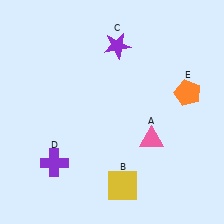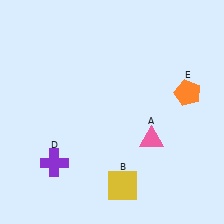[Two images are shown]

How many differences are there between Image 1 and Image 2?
There is 1 difference between the two images.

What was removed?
The purple star (C) was removed in Image 2.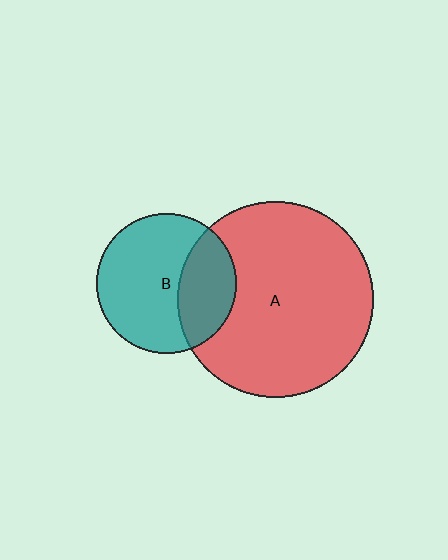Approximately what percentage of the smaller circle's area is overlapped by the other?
Approximately 30%.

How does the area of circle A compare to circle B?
Approximately 2.0 times.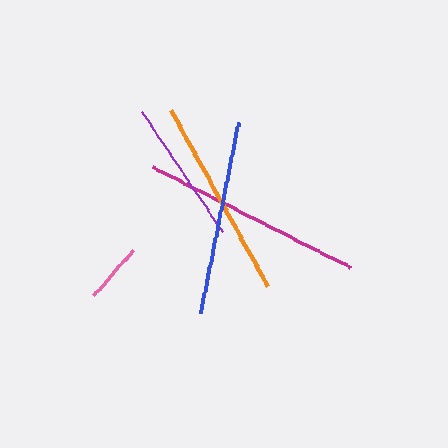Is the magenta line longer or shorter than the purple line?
The magenta line is longer than the purple line.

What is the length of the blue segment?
The blue segment is approximately 194 pixels long.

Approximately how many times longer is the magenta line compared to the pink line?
The magenta line is approximately 3.6 times the length of the pink line.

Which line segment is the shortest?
The pink line is the shortest at approximately 61 pixels.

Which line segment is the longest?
The magenta line is the longest at approximately 221 pixels.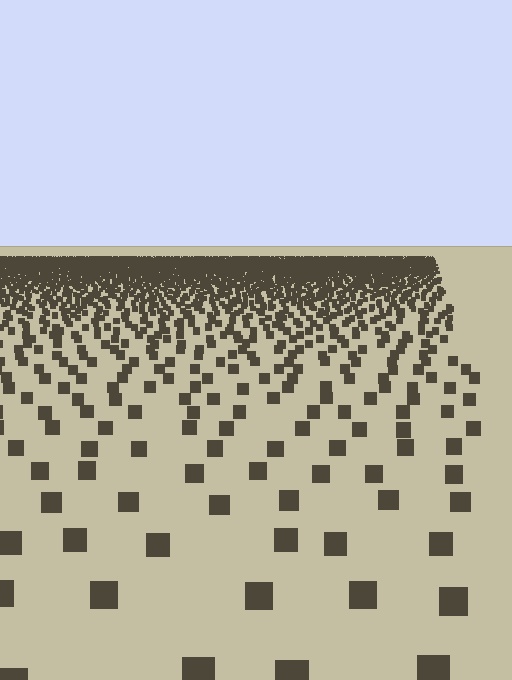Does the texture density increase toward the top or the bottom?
Density increases toward the top.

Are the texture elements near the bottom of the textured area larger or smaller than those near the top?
Larger. Near the bottom, elements are closer to the viewer and appear at a bigger on-screen size.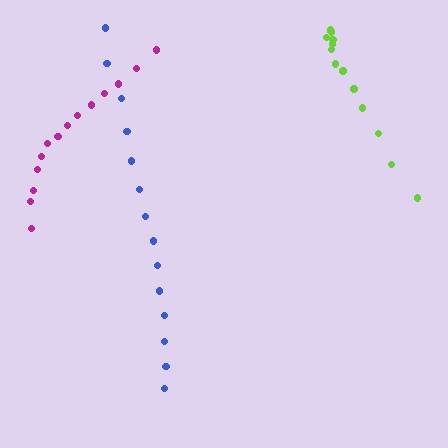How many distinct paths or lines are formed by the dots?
There are 3 distinct paths.